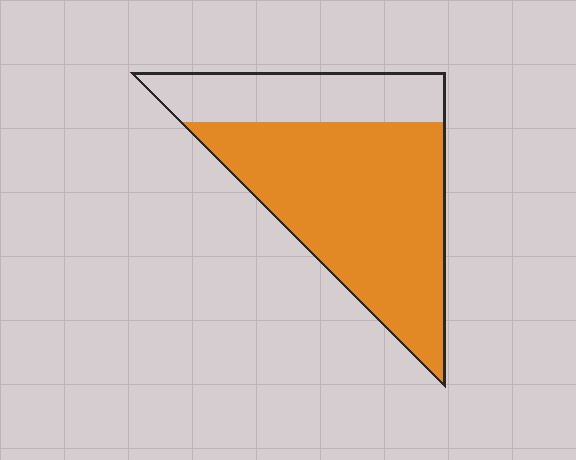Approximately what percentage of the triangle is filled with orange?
Approximately 70%.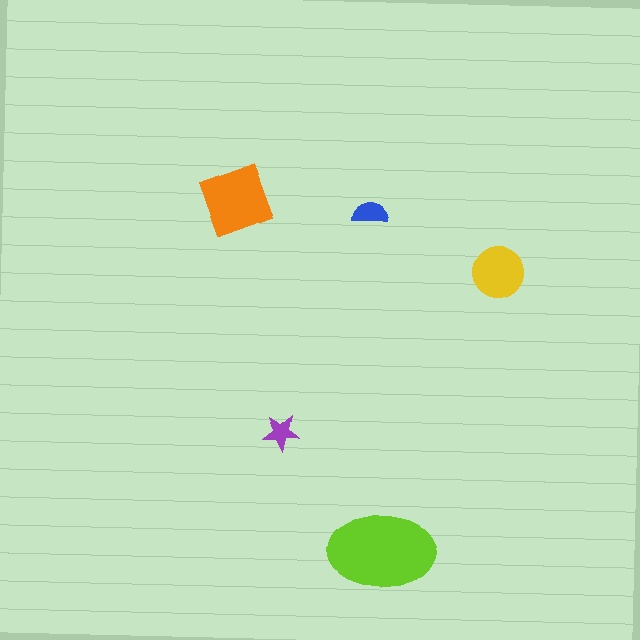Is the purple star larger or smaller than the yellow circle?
Smaller.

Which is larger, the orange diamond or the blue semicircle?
The orange diamond.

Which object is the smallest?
The purple star.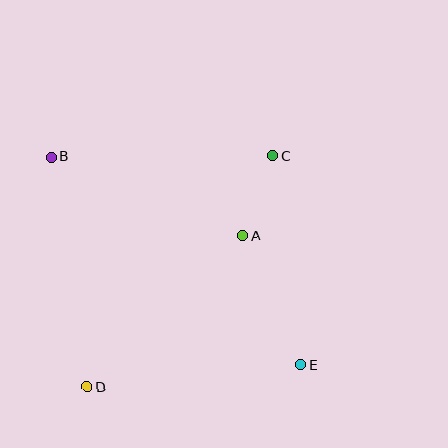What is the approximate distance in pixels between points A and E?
The distance between A and E is approximately 142 pixels.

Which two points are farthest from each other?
Points B and E are farthest from each other.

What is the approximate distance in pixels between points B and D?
The distance between B and D is approximately 233 pixels.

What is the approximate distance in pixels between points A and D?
The distance between A and D is approximately 217 pixels.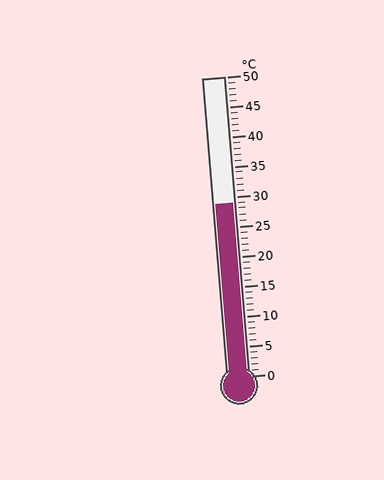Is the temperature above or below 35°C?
The temperature is below 35°C.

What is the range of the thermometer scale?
The thermometer scale ranges from 0°C to 50°C.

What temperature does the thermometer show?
The thermometer shows approximately 29°C.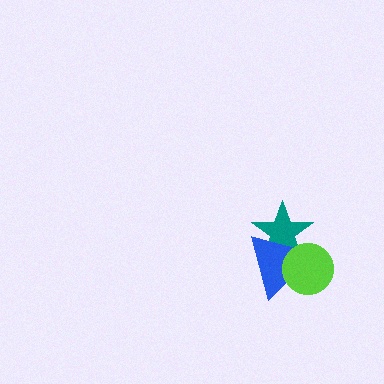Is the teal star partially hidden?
Yes, it is partially covered by another shape.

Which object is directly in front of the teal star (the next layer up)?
The blue triangle is directly in front of the teal star.